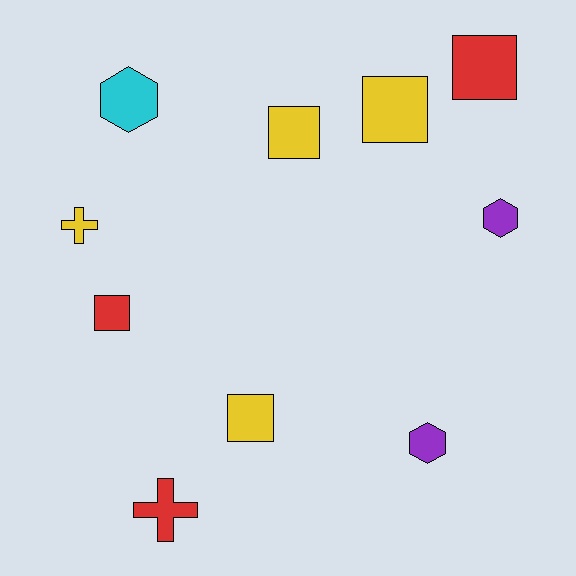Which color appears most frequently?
Yellow, with 4 objects.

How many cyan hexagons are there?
There is 1 cyan hexagon.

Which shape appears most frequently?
Square, with 5 objects.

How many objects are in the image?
There are 10 objects.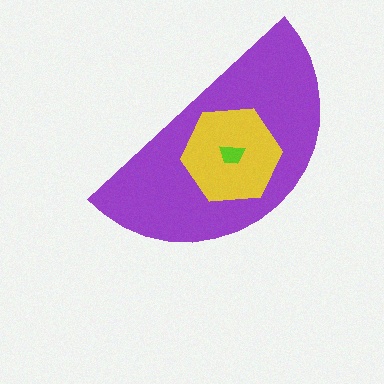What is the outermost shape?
The purple semicircle.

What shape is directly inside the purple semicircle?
The yellow hexagon.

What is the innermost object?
The lime trapezoid.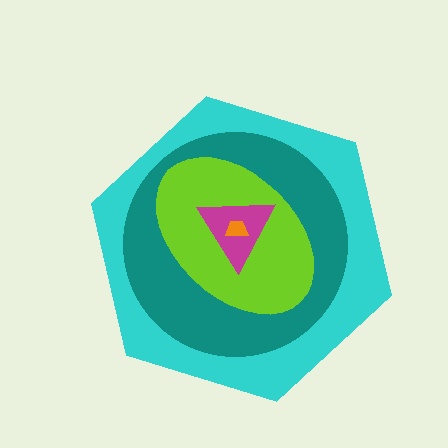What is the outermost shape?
The cyan hexagon.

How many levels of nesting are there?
5.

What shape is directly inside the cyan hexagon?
The teal circle.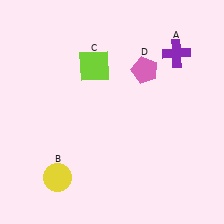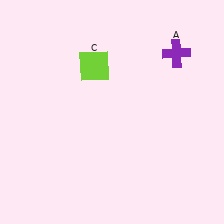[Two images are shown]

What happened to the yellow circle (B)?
The yellow circle (B) was removed in Image 2. It was in the bottom-left area of Image 1.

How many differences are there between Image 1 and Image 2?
There are 2 differences between the two images.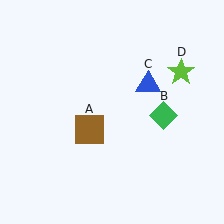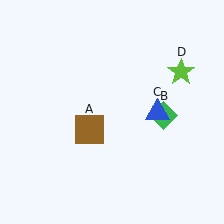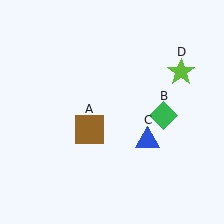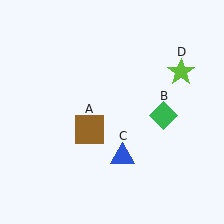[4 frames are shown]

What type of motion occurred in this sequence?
The blue triangle (object C) rotated clockwise around the center of the scene.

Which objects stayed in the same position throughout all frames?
Brown square (object A) and green diamond (object B) and lime star (object D) remained stationary.